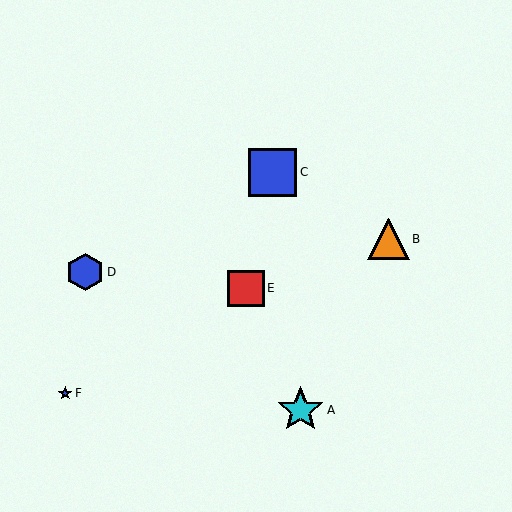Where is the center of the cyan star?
The center of the cyan star is at (301, 410).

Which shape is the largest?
The blue square (labeled C) is the largest.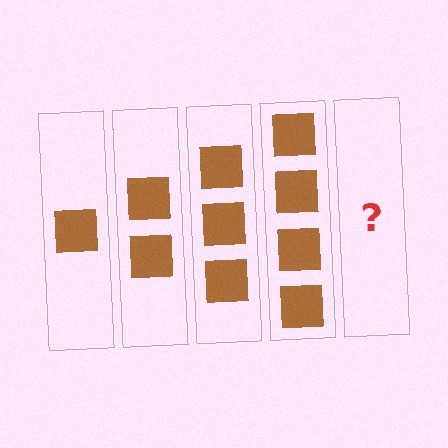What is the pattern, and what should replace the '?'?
The pattern is that each step adds one more square. The '?' should be 5 squares.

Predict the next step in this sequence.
The next step is 5 squares.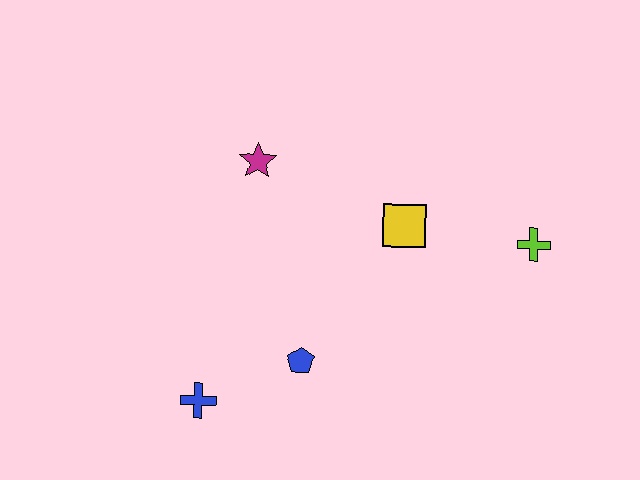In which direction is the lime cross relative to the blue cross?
The lime cross is to the right of the blue cross.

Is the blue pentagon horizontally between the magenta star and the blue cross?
No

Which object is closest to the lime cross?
The yellow square is closest to the lime cross.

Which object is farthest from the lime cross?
The blue cross is farthest from the lime cross.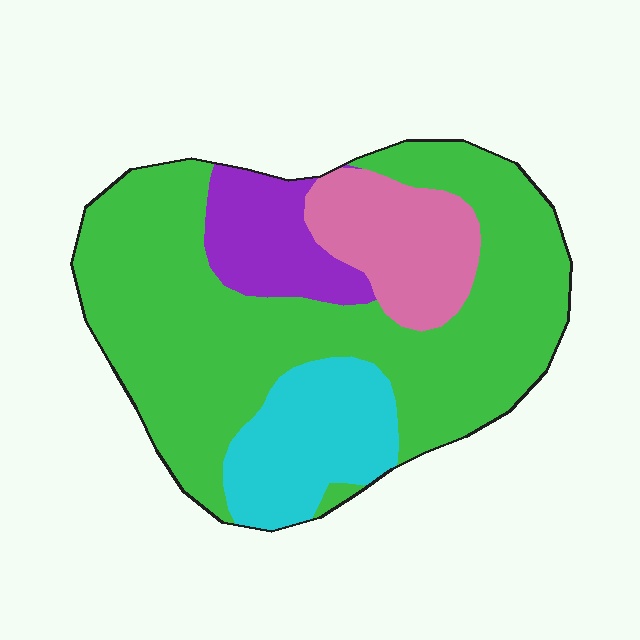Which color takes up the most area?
Green, at roughly 60%.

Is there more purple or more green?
Green.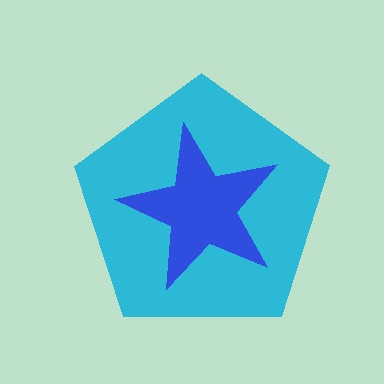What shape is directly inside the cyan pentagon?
The blue star.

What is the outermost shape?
The cyan pentagon.